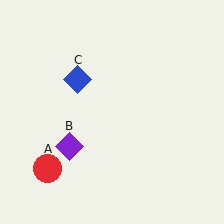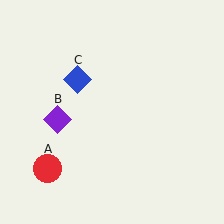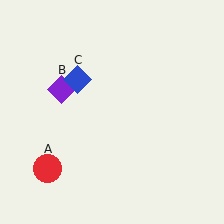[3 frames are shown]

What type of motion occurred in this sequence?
The purple diamond (object B) rotated clockwise around the center of the scene.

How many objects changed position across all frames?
1 object changed position: purple diamond (object B).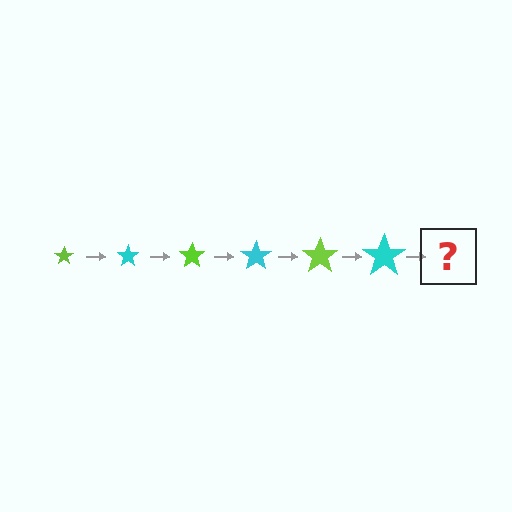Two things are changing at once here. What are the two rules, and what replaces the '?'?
The two rules are that the star grows larger each step and the color cycles through lime and cyan. The '?' should be a lime star, larger than the previous one.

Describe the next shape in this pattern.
It should be a lime star, larger than the previous one.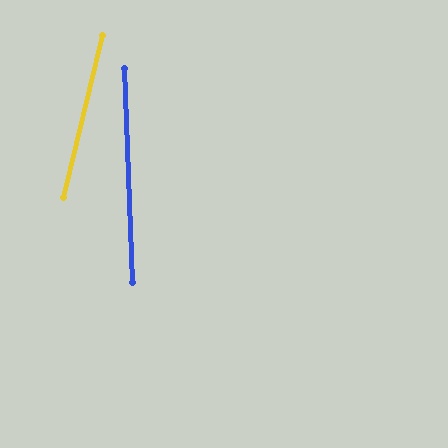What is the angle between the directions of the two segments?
Approximately 16 degrees.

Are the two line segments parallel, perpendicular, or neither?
Neither parallel nor perpendicular — they differ by about 16°.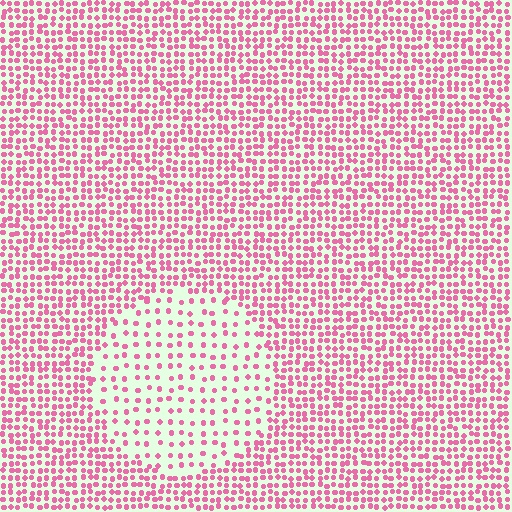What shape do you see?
I see a circle.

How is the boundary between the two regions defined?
The boundary is defined by a change in element density (approximately 2.3x ratio). All elements are the same color, size, and shape.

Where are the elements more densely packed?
The elements are more densely packed outside the circle boundary.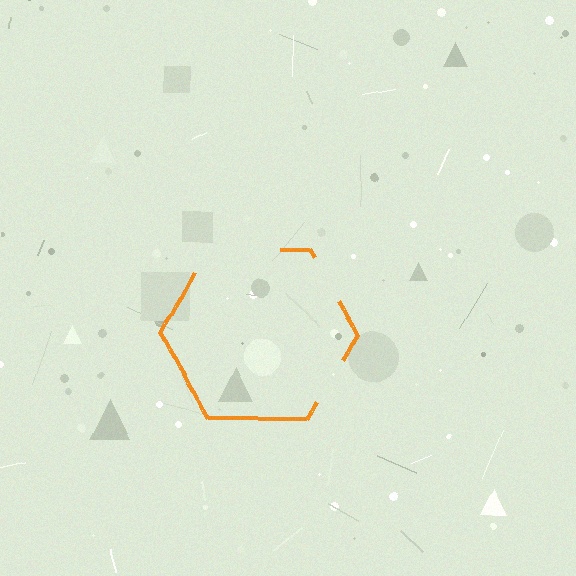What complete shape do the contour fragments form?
The contour fragments form a hexagon.